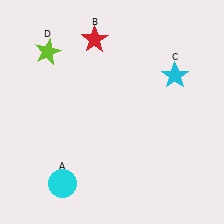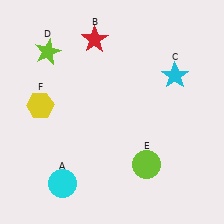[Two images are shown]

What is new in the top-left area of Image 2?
A yellow hexagon (F) was added in the top-left area of Image 2.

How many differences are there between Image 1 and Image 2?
There are 2 differences between the two images.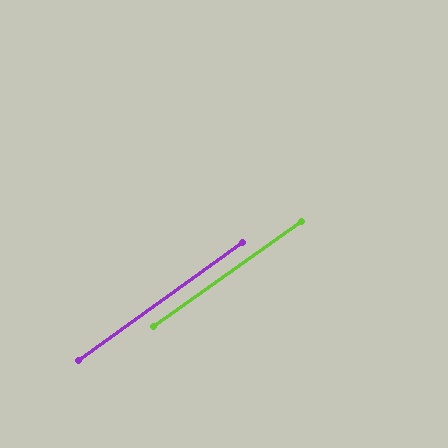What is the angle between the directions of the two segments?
Approximately 0 degrees.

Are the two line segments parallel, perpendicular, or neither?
Parallel — their directions differ by only 0.2°.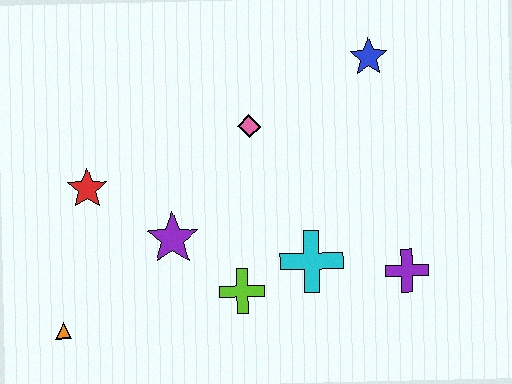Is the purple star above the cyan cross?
Yes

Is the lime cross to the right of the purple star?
Yes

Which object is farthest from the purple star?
The blue star is farthest from the purple star.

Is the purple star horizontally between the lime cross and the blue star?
No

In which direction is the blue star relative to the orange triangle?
The blue star is to the right of the orange triangle.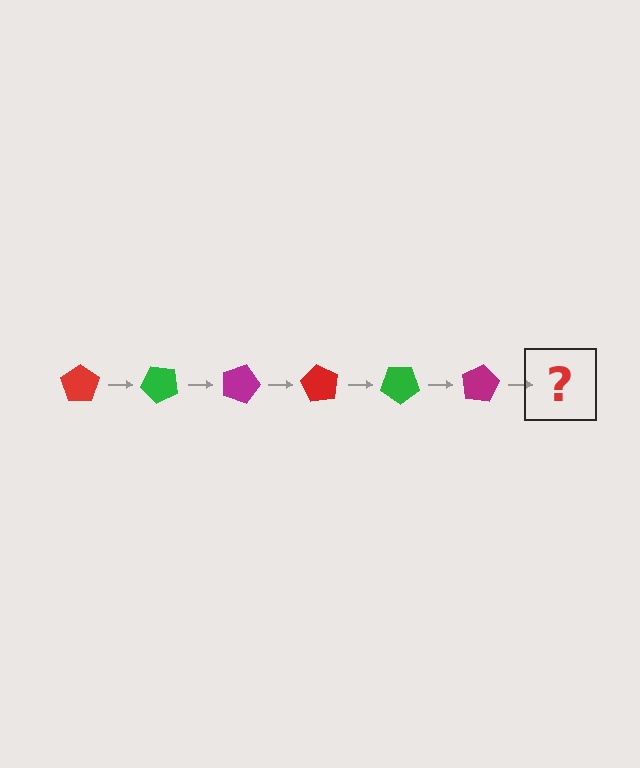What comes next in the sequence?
The next element should be a red pentagon, rotated 270 degrees from the start.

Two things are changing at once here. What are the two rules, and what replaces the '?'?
The two rules are that it rotates 45 degrees each step and the color cycles through red, green, and magenta. The '?' should be a red pentagon, rotated 270 degrees from the start.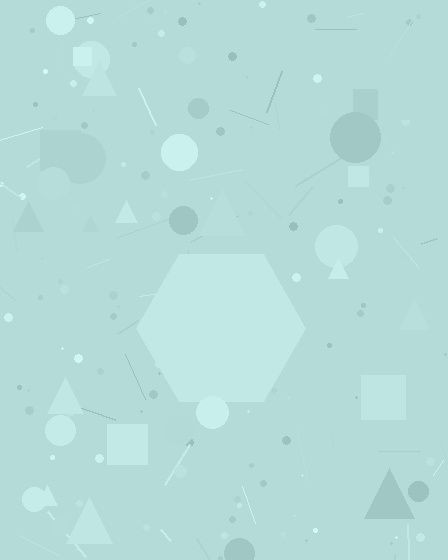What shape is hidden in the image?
A hexagon is hidden in the image.